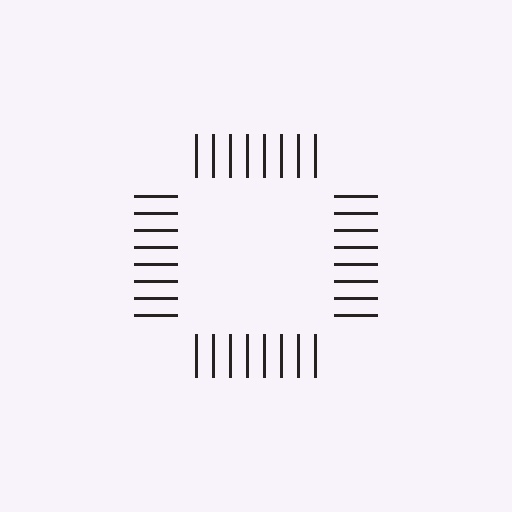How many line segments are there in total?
32 — 8 along each of the 4 edges.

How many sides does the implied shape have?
4 sides — the line-ends trace a square.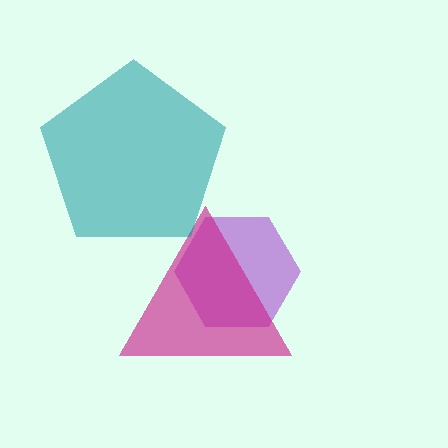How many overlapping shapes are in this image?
There are 3 overlapping shapes in the image.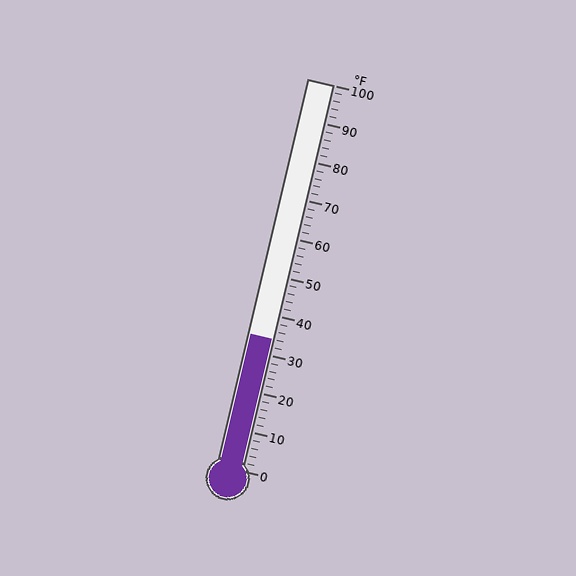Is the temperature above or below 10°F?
The temperature is above 10°F.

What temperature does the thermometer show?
The thermometer shows approximately 34°F.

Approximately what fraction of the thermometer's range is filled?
The thermometer is filled to approximately 35% of its range.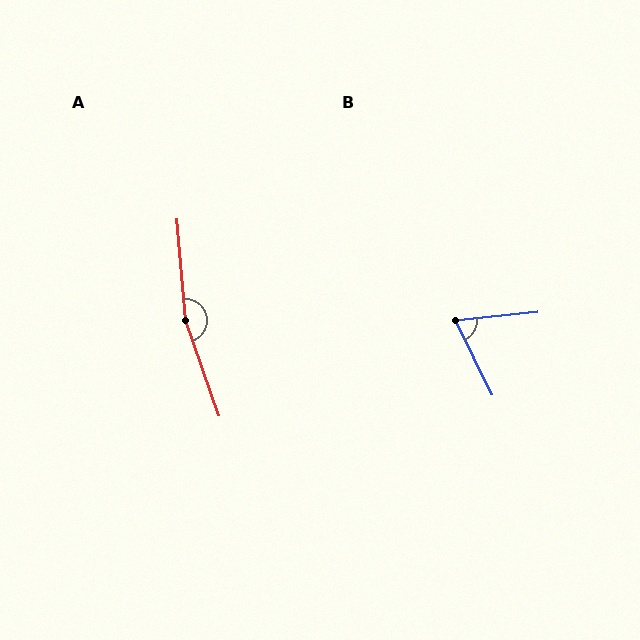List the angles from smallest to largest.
B (70°), A (165°).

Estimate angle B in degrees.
Approximately 70 degrees.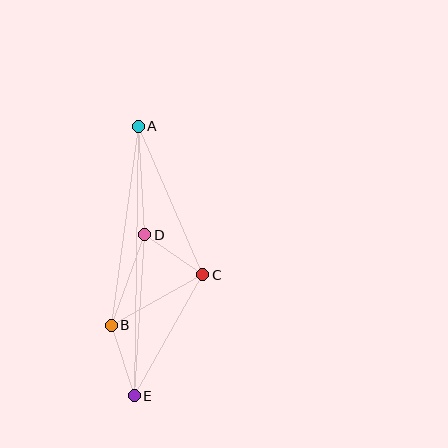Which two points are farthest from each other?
Points A and E are farthest from each other.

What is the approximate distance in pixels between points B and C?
The distance between B and C is approximately 105 pixels.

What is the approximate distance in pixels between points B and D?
The distance between B and D is approximately 97 pixels.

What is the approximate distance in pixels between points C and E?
The distance between C and E is approximately 139 pixels.